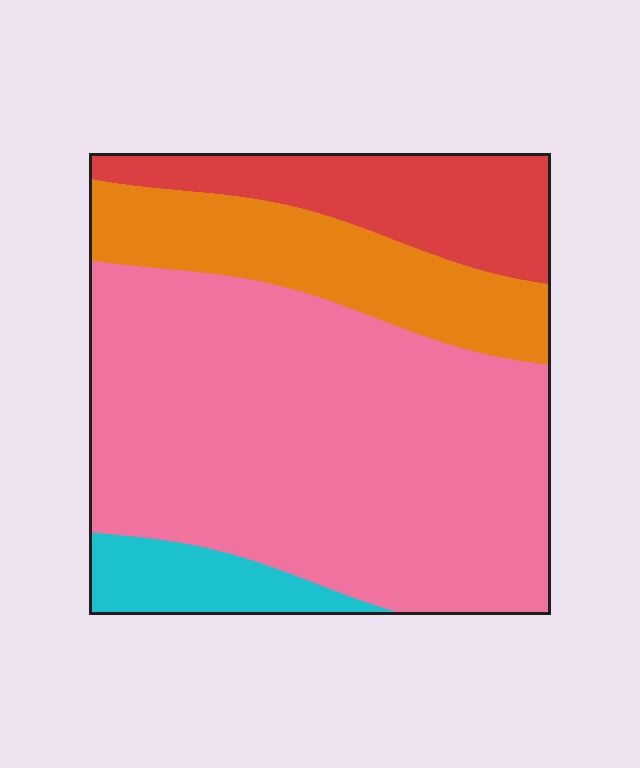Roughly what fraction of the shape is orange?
Orange covers around 20% of the shape.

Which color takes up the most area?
Pink, at roughly 60%.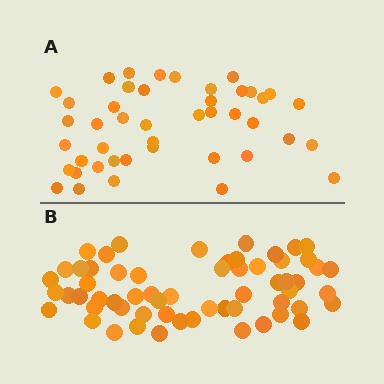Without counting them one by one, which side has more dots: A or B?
Region B (the bottom region) has more dots.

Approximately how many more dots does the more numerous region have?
Region B has approximately 15 more dots than region A.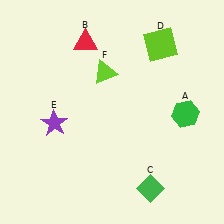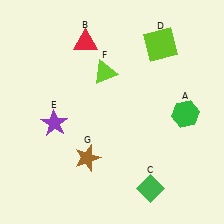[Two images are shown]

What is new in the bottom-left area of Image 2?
A brown star (G) was added in the bottom-left area of Image 2.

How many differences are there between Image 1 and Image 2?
There is 1 difference between the two images.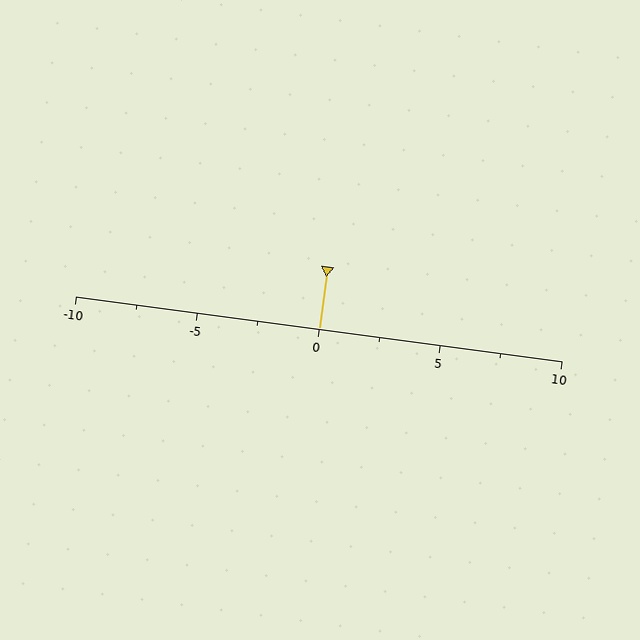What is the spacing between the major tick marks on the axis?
The major ticks are spaced 5 apart.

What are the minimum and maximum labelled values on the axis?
The axis runs from -10 to 10.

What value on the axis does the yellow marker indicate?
The marker indicates approximately 0.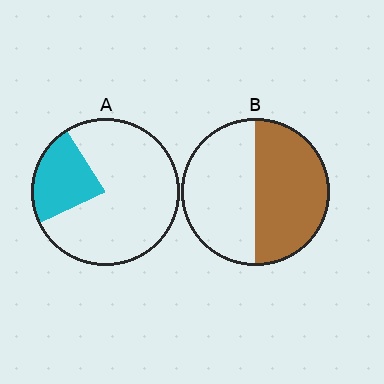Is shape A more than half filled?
No.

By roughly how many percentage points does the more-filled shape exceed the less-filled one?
By roughly 25 percentage points (B over A).